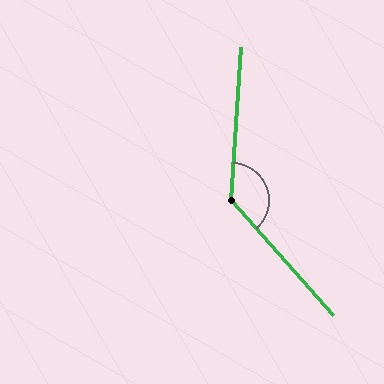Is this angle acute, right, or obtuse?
It is obtuse.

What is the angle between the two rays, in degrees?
Approximately 135 degrees.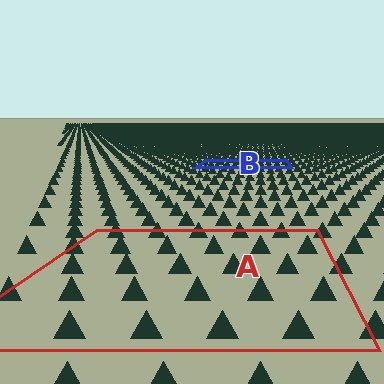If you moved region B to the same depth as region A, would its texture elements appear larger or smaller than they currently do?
They would appear larger. At a closer depth, the same texture elements are projected at a bigger on-screen size.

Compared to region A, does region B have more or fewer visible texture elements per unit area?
Region B has more texture elements per unit area — they are packed more densely because it is farther away.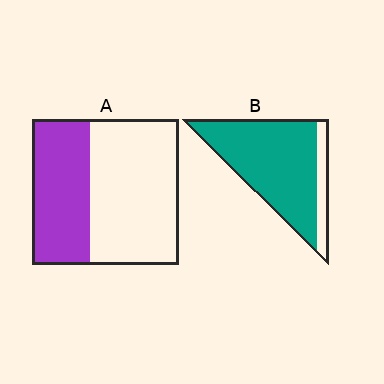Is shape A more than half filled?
No.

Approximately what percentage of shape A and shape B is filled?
A is approximately 40% and B is approximately 85%.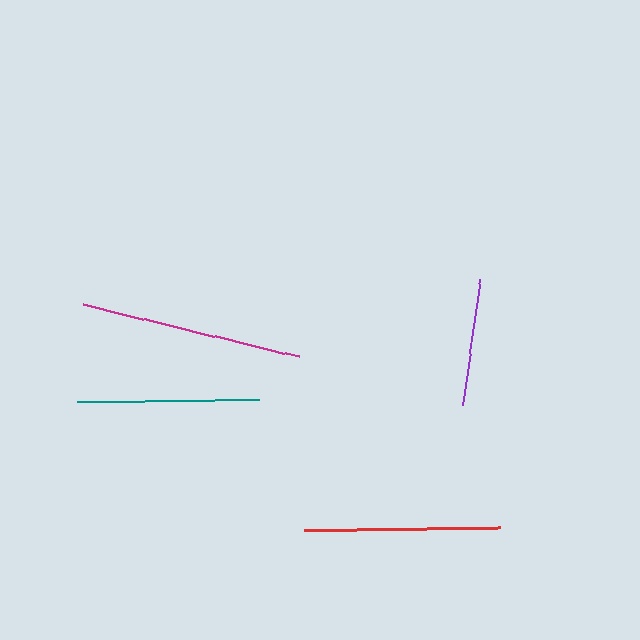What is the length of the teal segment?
The teal segment is approximately 181 pixels long.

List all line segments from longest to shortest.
From longest to shortest: magenta, red, teal, purple.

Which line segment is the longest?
The magenta line is the longest at approximately 221 pixels.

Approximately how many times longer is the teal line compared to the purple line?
The teal line is approximately 1.4 times the length of the purple line.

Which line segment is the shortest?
The purple line is the shortest at approximately 128 pixels.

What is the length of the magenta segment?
The magenta segment is approximately 221 pixels long.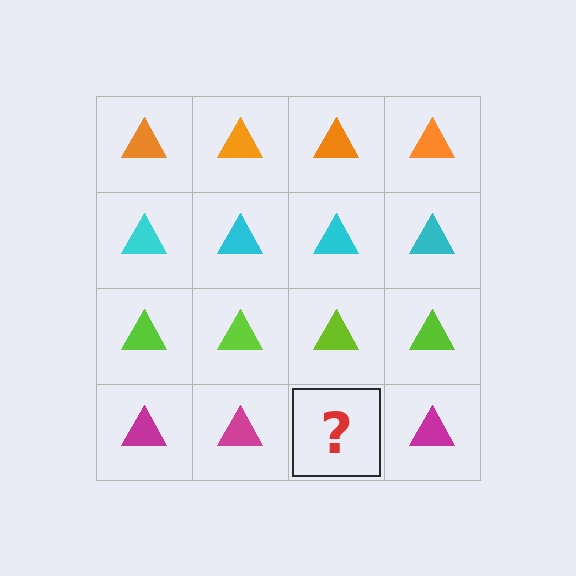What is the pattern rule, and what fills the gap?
The rule is that each row has a consistent color. The gap should be filled with a magenta triangle.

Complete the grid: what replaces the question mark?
The question mark should be replaced with a magenta triangle.